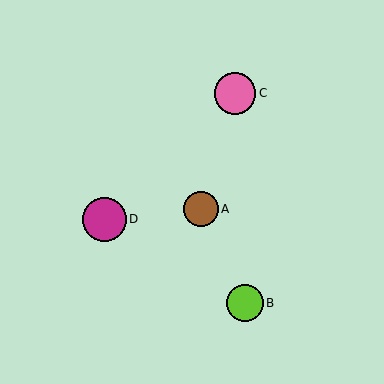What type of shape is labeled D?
Shape D is a magenta circle.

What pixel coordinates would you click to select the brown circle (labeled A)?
Click at (201, 209) to select the brown circle A.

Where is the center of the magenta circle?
The center of the magenta circle is at (104, 219).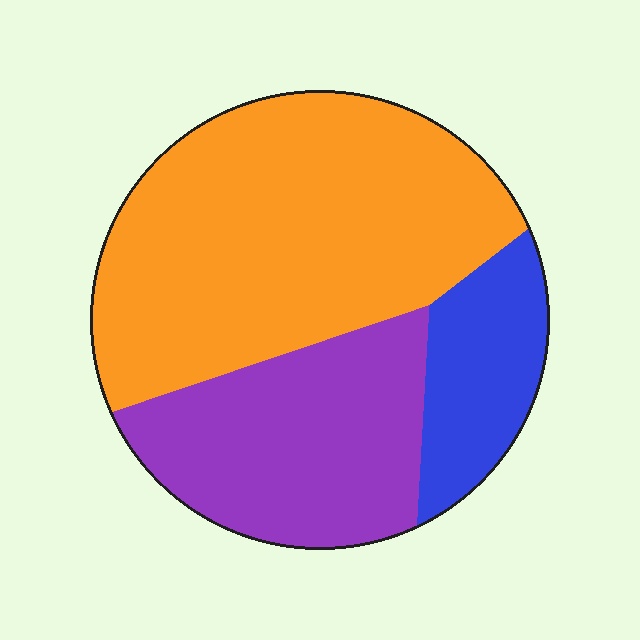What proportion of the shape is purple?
Purple takes up about one third (1/3) of the shape.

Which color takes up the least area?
Blue, at roughly 15%.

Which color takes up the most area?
Orange, at roughly 55%.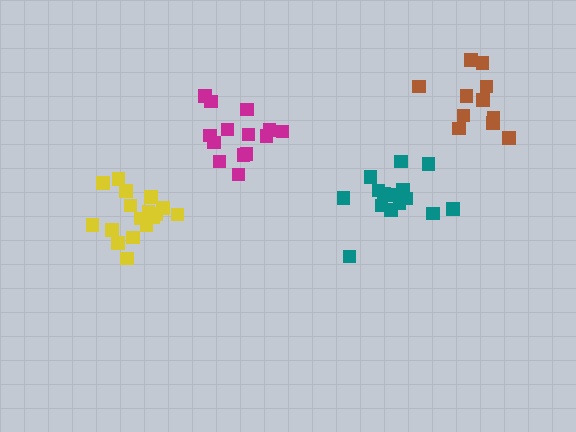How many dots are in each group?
Group 1: 15 dots, Group 2: 12 dots, Group 3: 14 dots, Group 4: 17 dots (58 total).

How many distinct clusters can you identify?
There are 4 distinct clusters.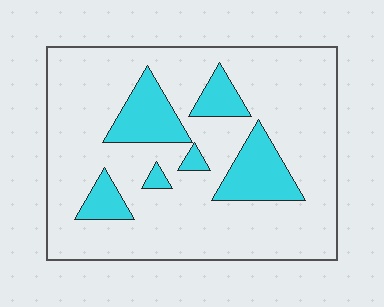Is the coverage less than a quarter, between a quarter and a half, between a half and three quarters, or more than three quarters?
Less than a quarter.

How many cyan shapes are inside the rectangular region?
6.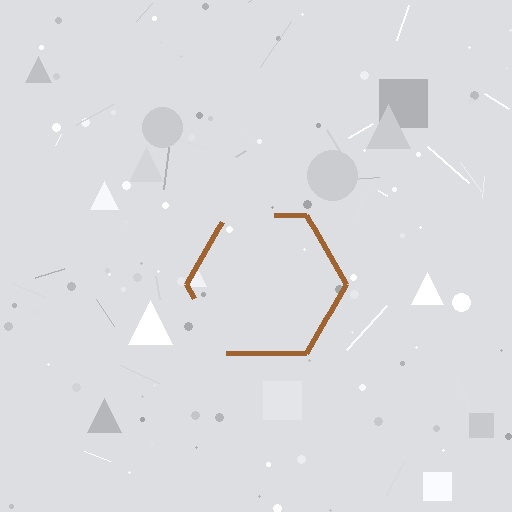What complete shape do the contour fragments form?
The contour fragments form a hexagon.